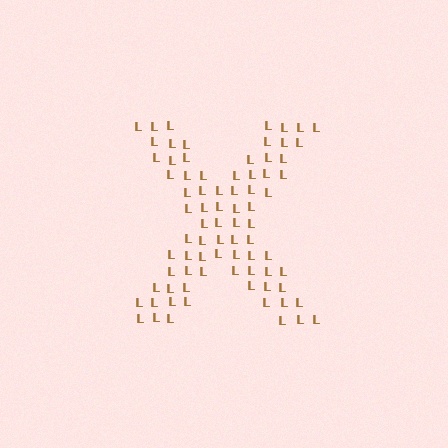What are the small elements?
The small elements are letter L's.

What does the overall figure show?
The overall figure shows the letter X.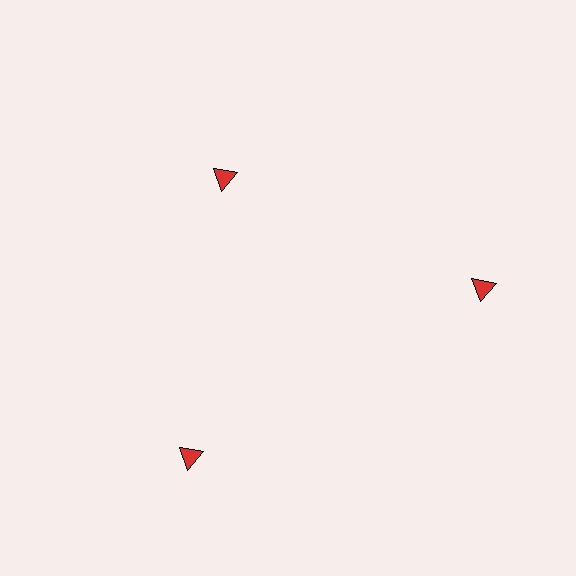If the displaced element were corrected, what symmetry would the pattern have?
It would have 3-fold rotational symmetry — the pattern would map onto itself every 120 degrees.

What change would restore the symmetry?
The symmetry would be restored by moving it outward, back onto the ring so that all 3 triangles sit at equal angles and equal distance from the center.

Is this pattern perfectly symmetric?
No. The 3 red triangles are arranged in a ring, but one element near the 11 o'clock position is pulled inward toward the center, breaking the 3-fold rotational symmetry.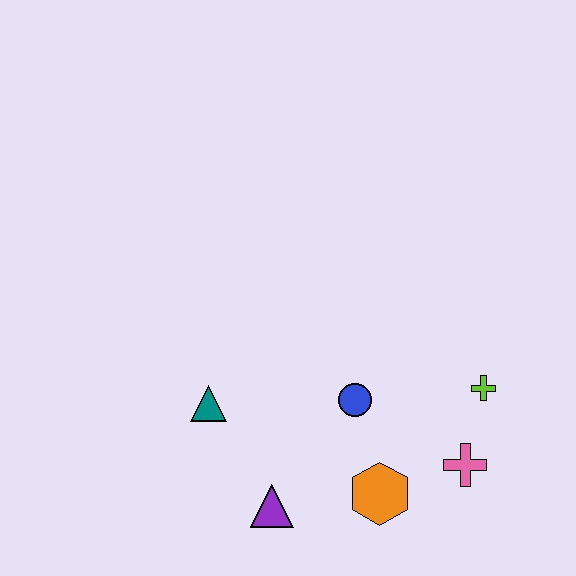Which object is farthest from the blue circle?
The teal triangle is farthest from the blue circle.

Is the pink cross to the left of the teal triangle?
No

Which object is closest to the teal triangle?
The purple triangle is closest to the teal triangle.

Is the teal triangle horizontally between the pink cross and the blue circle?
No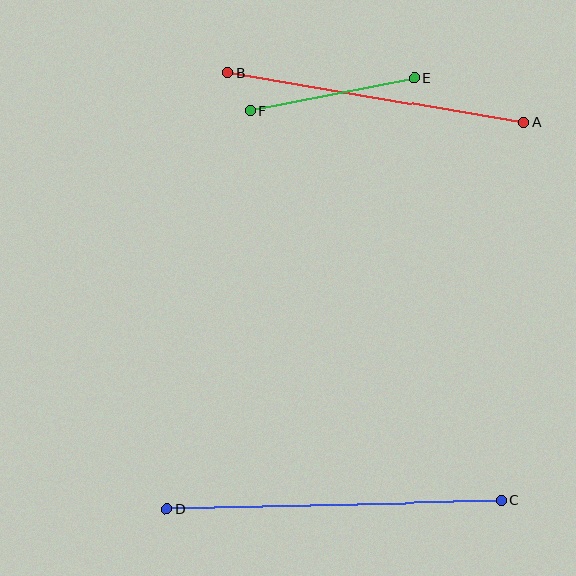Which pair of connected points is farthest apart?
Points C and D are farthest apart.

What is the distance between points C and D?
The distance is approximately 335 pixels.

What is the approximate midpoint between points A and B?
The midpoint is at approximately (376, 98) pixels.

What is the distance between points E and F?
The distance is approximately 167 pixels.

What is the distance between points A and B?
The distance is approximately 300 pixels.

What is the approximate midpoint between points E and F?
The midpoint is at approximately (332, 94) pixels.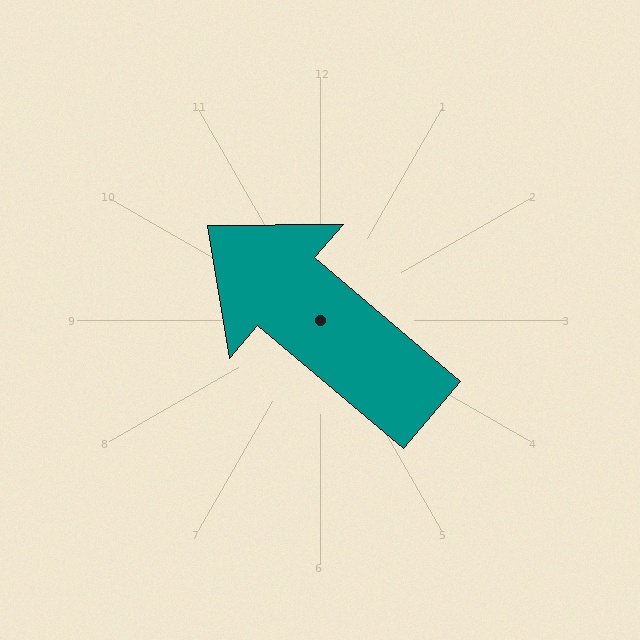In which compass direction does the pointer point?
Northwest.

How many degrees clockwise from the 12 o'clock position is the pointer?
Approximately 310 degrees.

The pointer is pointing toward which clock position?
Roughly 10 o'clock.